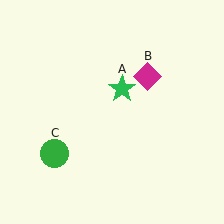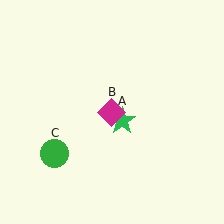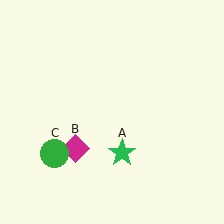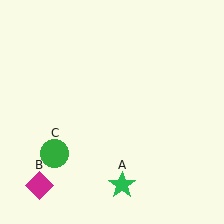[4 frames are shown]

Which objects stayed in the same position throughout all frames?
Green circle (object C) remained stationary.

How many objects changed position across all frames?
2 objects changed position: green star (object A), magenta diamond (object B).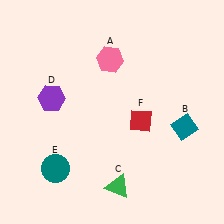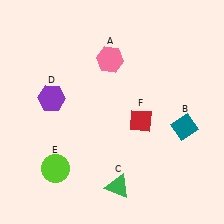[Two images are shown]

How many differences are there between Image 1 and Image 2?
There is 1 difference between the two images.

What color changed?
The circle (E) changed from teal in Image 1 to lime in Image 2.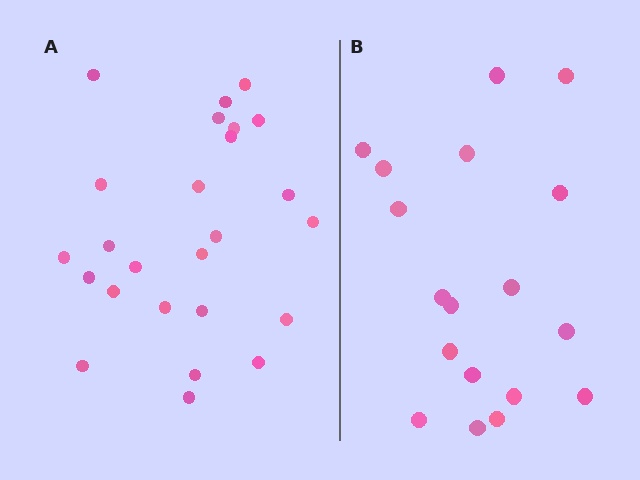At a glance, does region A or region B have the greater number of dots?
Region A (the left region) has more dots.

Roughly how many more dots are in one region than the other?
Region A has roughly 8 or so more dots than region B.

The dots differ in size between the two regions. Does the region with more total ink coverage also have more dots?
No. Region B has more total ink coverage because its dots are larger, but region A actually contains more individual dots. Total area can be misleading — the number of items is what matters here.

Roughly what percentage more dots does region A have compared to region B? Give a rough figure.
About 40% more.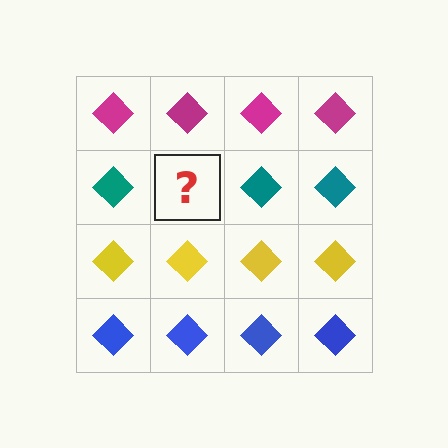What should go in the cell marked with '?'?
The missing cell should contain a teal diamond.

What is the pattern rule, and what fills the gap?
The rule is that each row has a consistent color. The gap should be filled with a teal diamond.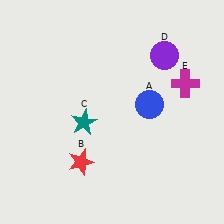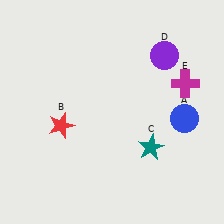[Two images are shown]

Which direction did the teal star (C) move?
The teal star (C) moved right.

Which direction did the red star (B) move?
The red star (B) moved up.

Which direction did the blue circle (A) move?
The blue circle (A) moved right.